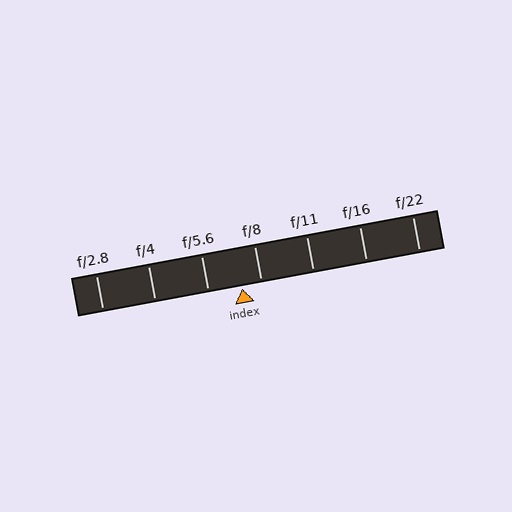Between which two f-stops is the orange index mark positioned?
The index mark is between f/5.6 and f/8.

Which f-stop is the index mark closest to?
The index mark is closest to f/8.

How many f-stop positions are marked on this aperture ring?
There are 7 f-stop positions marked.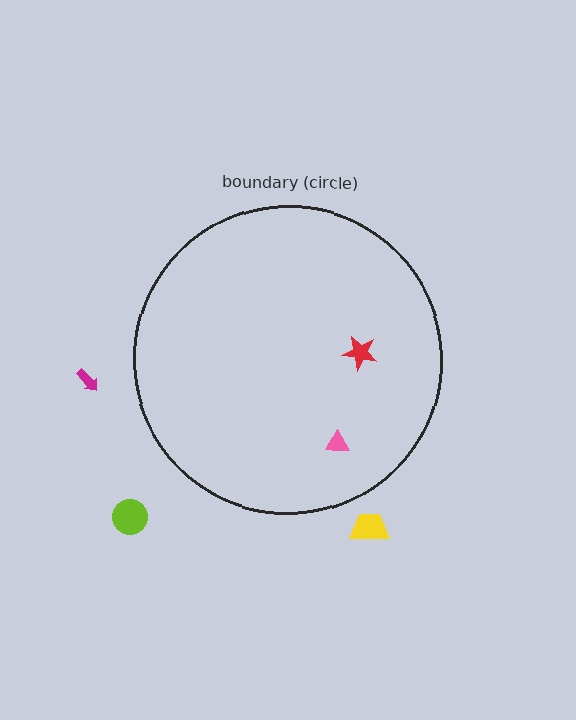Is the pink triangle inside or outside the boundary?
Inside.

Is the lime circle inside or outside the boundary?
Outside.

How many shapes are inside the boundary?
2 inside, 3 outside.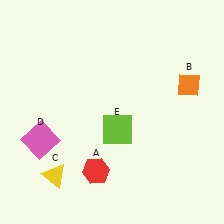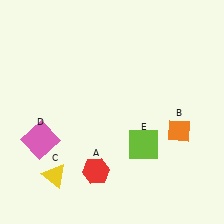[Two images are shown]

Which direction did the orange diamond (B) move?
The orange diamond (B) moved down.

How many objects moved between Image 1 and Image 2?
2 objects moved between the two images.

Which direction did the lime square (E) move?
The lime square (E) moved right.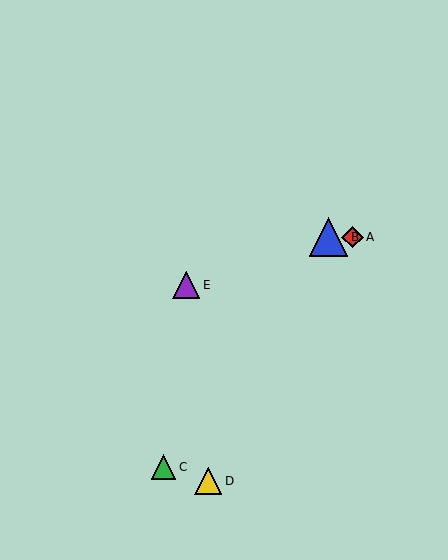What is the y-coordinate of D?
Object D is at y≈481.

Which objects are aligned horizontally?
Objects A, B are aligned horizontally.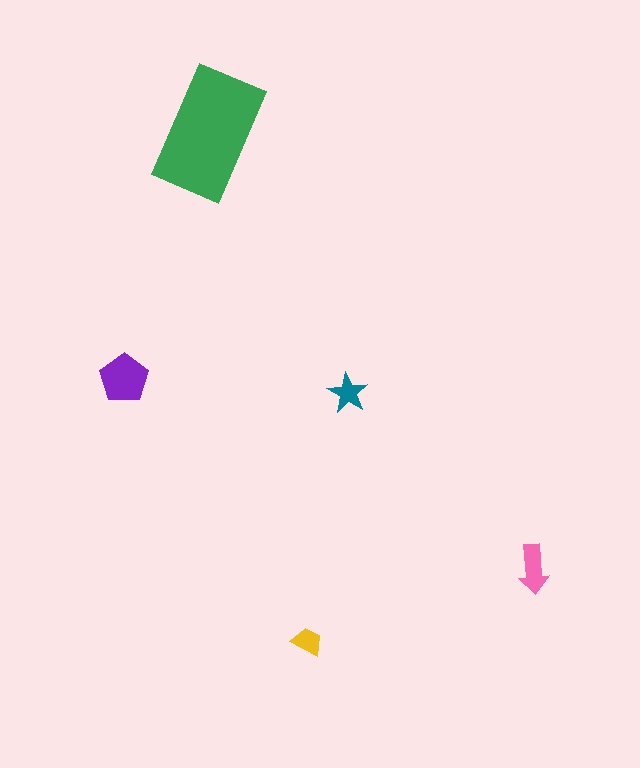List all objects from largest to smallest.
The green rectangle, the purple pentagon, the pink arrow, the teal star, the yellow trapezoid.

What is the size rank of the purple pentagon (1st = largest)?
2nd.